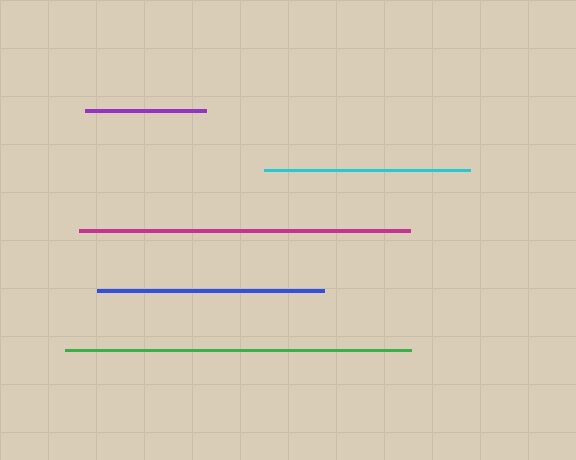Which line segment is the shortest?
The purple line is the shortest at approximately 121 pixels.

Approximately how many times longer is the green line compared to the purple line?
The green line is approximately 2.9 times the length of the purple line.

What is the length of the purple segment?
The purple segment is approximately 121 pixels long.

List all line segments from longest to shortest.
From longest to shortest: green, magenta, blue, cyan, purple.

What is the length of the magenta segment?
The magenta segment is approximately 331 pixels long.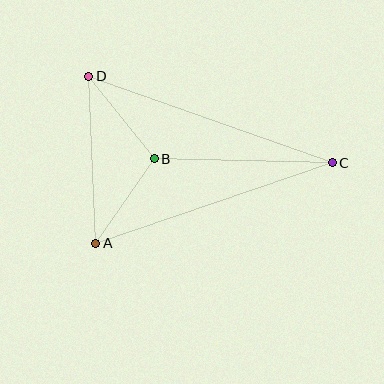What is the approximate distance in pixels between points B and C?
The distance between B and C is approximately 178 pixels.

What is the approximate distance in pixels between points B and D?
The distance between B and D is approximately 106 pixels.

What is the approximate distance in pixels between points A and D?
The distance between A and D is approximately 167 pixels.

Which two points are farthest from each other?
Points C and D are farthest from each other.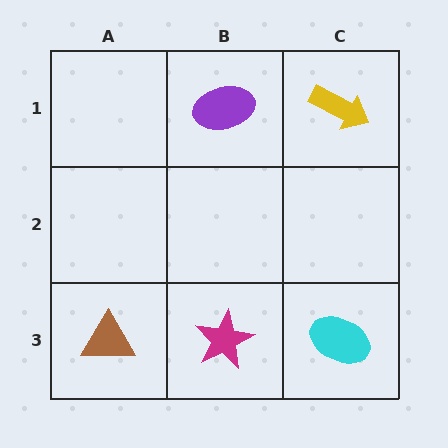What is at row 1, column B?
A purple ellipse.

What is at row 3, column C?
A cyan ellipse.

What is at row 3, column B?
A magenta star.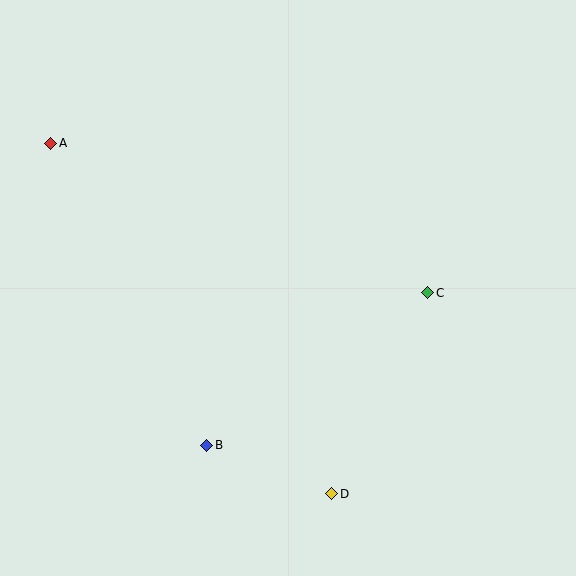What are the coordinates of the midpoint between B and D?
The midpoint between B and D is at (269, 469).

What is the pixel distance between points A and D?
The distance between A and D is 449 pixels.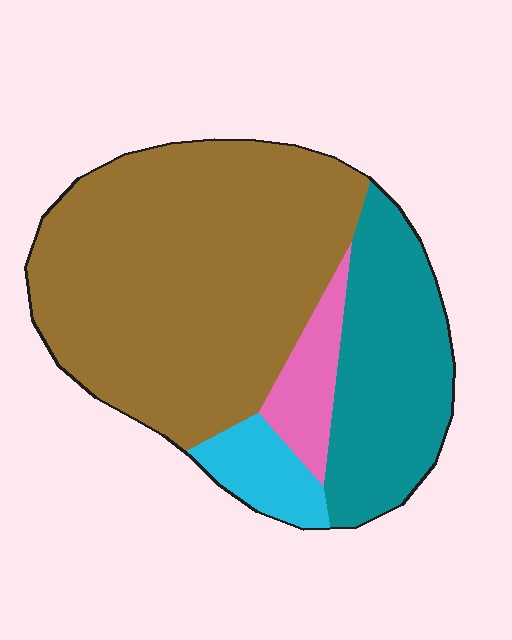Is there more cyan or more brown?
Brown.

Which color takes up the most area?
Brown, at roughly 60%.